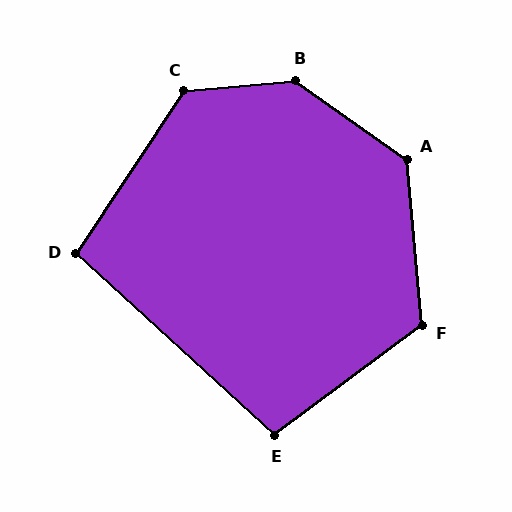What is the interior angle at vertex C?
Approximately 129 degrees (obtuse).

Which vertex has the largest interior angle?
B, at approximately 139 degrees.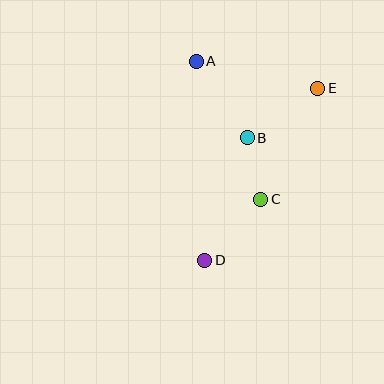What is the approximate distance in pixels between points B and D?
The distance between B and D is approximately 130 pixels.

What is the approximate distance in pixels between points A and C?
The distance between A and C is approximately 153 pixels.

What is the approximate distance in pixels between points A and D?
The distance between A and D is approximately 199 pixels.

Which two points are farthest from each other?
Points D and E are farthest from each other.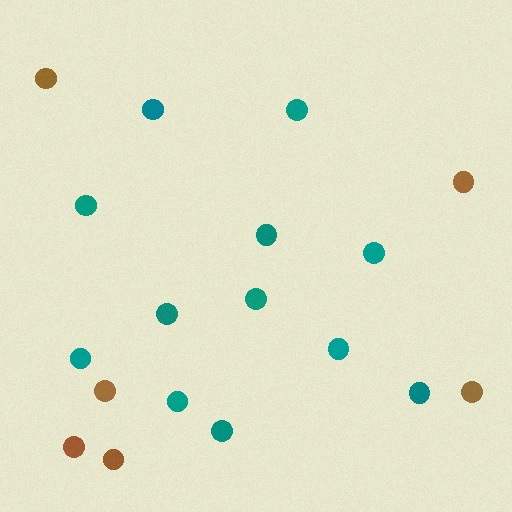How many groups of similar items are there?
There are 2 groups: one group of teal circles (12) and one group of brown circles (6).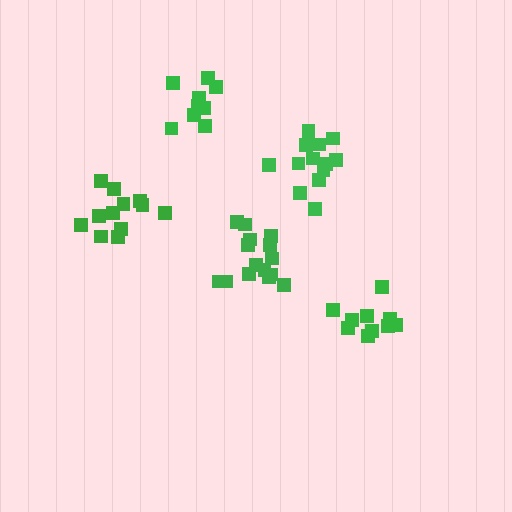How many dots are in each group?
Group 1: 15 dots, Group 2: 12 dots, Group 3: 13 dots, Group 4: 10 dots, Group 5: 9 dots (59 total).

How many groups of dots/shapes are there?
There are 5 groups.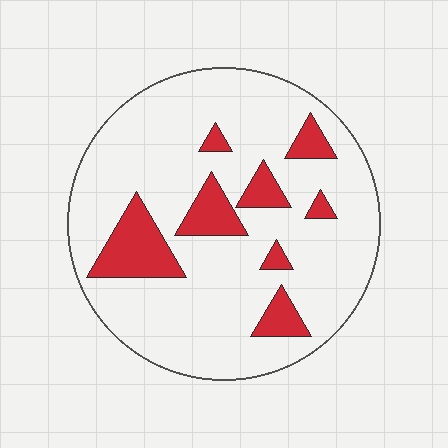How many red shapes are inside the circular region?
8.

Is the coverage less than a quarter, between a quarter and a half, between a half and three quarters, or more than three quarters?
Less than a quarter.